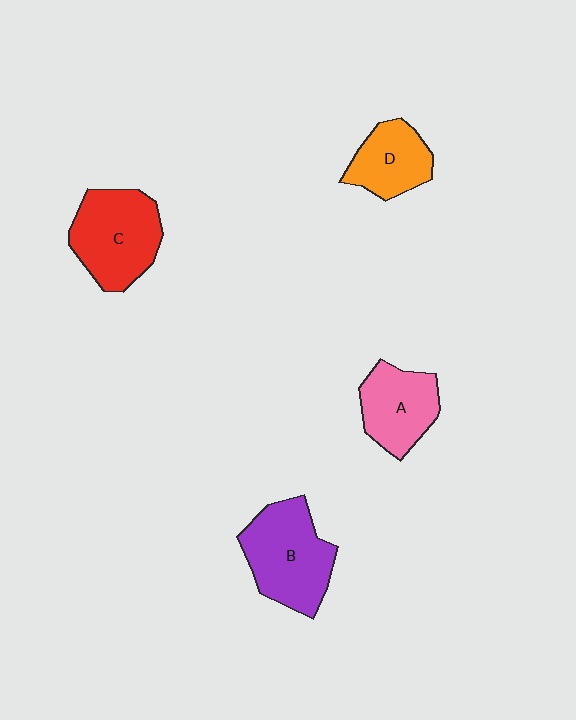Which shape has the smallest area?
Shape D (orange).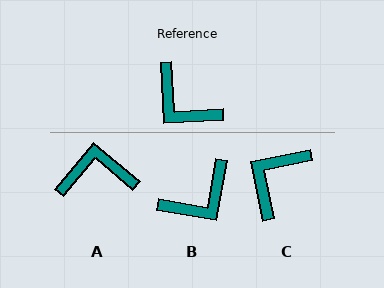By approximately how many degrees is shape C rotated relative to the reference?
Approximately 81 degrees clockwise.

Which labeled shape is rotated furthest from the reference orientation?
A, about 133 degrees away.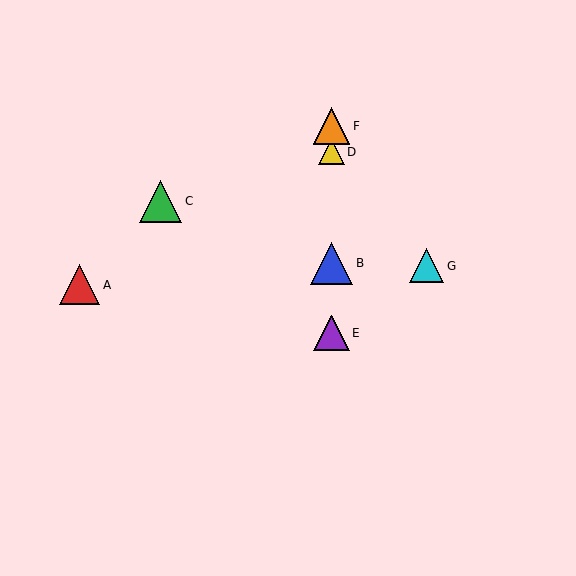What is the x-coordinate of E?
Object E is at x≈331.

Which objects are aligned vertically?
Objects B, D, E, F are aligned vertically.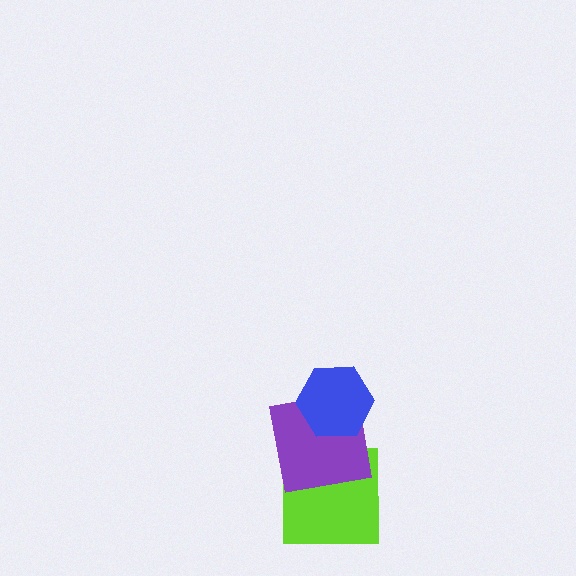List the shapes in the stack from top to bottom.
From top to bottom: the blue hexagon, the purple square, the lime square.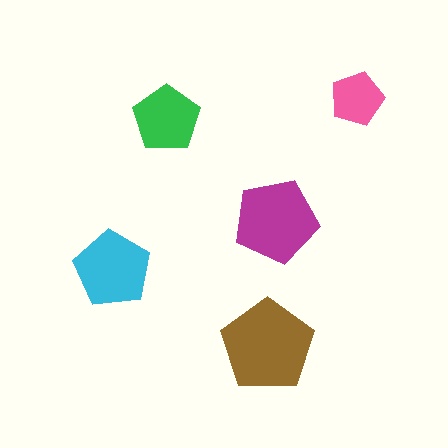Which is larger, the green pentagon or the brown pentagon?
The brown one.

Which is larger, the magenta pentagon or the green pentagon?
The magenta one.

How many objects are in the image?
There are 5 objects in the image.